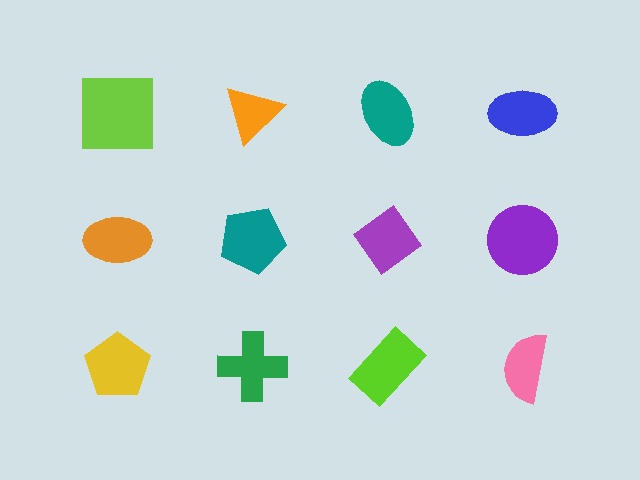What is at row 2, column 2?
A teal pentagon.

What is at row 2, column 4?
A purple circle.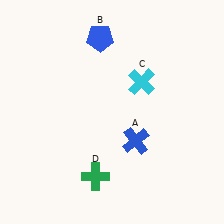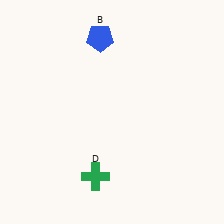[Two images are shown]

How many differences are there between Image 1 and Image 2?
There are 2 differences between the two images.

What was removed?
The blue cross (A), the cyan cross (C) were removed in Image 2.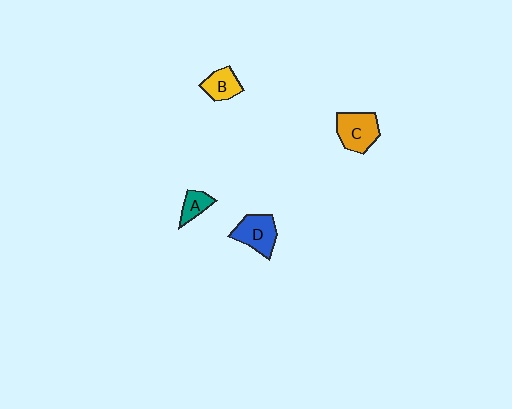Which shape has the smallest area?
Shape A (teal).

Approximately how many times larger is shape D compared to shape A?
Approximately 1.8 times.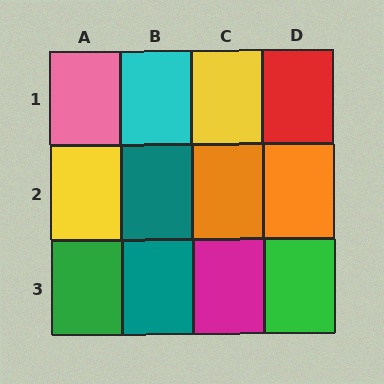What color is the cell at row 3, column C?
Magenta.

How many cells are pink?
1 cell is pink.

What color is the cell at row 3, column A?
Green.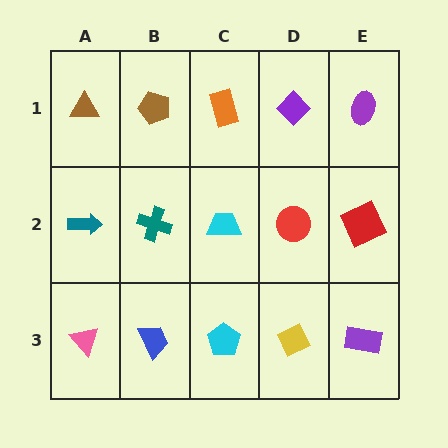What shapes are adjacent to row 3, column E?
A red square (row 2, column E), a yellow diamond (row 3, column D).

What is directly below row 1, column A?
A teal arrow.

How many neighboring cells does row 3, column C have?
3.